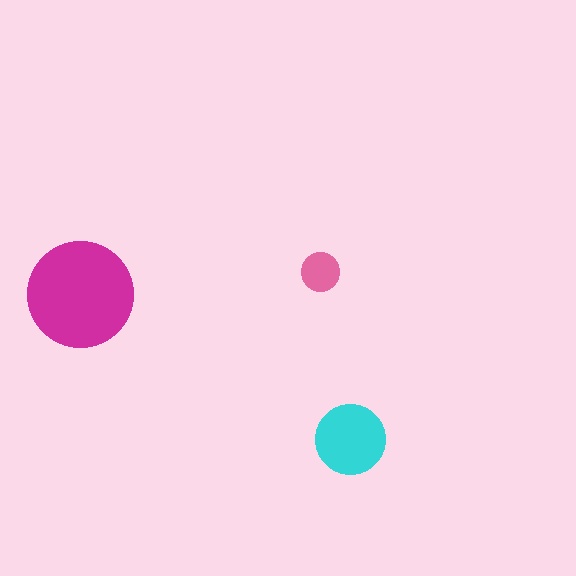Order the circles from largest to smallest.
the magenta one, the cyan one, the pink one.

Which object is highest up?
The pink circle is topmost.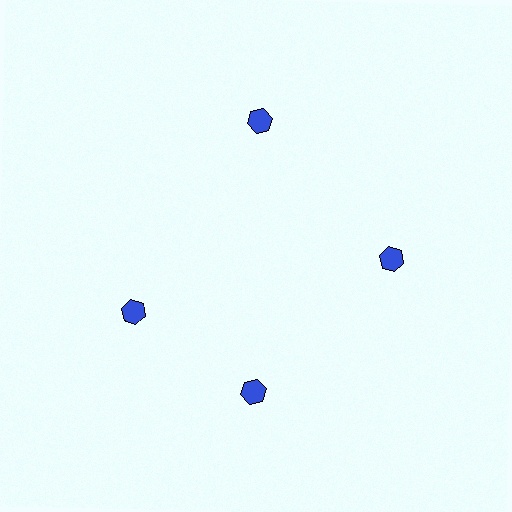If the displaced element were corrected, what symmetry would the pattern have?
It would have 4-fold rotational symmetry — the pattern would map onto itself every 90 degrees.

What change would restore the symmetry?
The symmetry would be restored by rotating it back into even spacing with its neighbors so that all 4 hexagons sit at equal angles and equal distance from the center.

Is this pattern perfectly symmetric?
No. The 4 blue hexagons are arranged in a ring, but one element near the 9 o'clock position is rotated out of alignment along the ring, breaking the 4-fold rotational symmetry.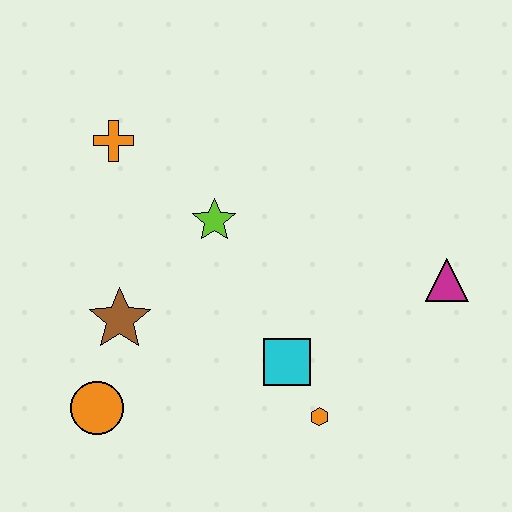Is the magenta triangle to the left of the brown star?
No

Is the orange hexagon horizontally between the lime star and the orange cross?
No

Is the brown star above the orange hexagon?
Yes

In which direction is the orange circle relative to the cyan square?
The orange circle is to the left of the cyan square.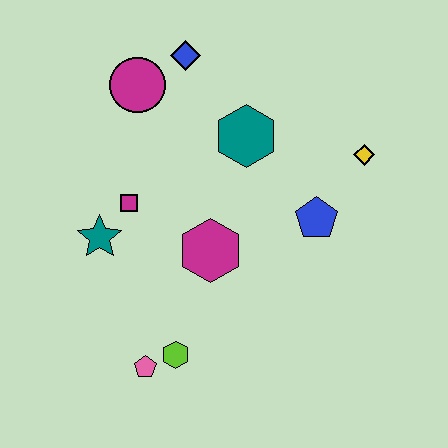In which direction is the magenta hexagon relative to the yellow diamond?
The magenta hexagon is to the left of the yellow diamond.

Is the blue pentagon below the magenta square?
Yes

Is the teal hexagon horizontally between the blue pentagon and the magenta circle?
Yes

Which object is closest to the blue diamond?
The magenta circle is closest to the blue diamond.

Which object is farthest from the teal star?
The yellow diamond is farthest from the teal star.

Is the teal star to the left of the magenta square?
Yes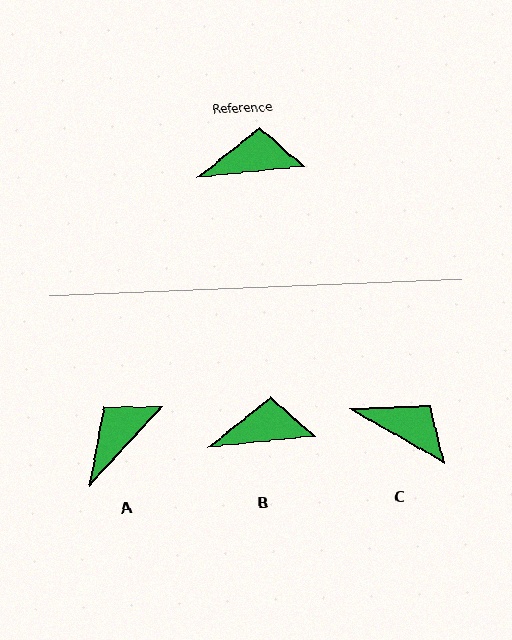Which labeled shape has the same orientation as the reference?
B.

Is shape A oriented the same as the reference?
No, it is off by about 41 degrees.